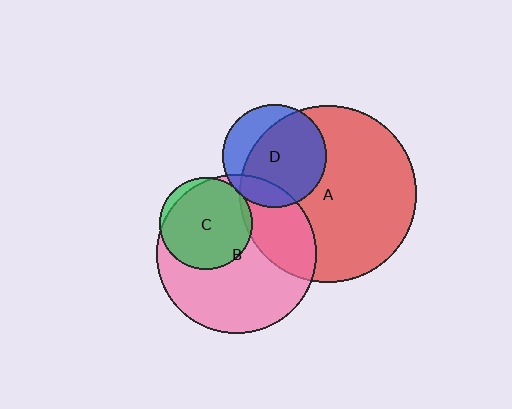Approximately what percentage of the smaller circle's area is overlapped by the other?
Approximately 25%.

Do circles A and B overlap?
Yes.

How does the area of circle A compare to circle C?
Approximately 3.7 times.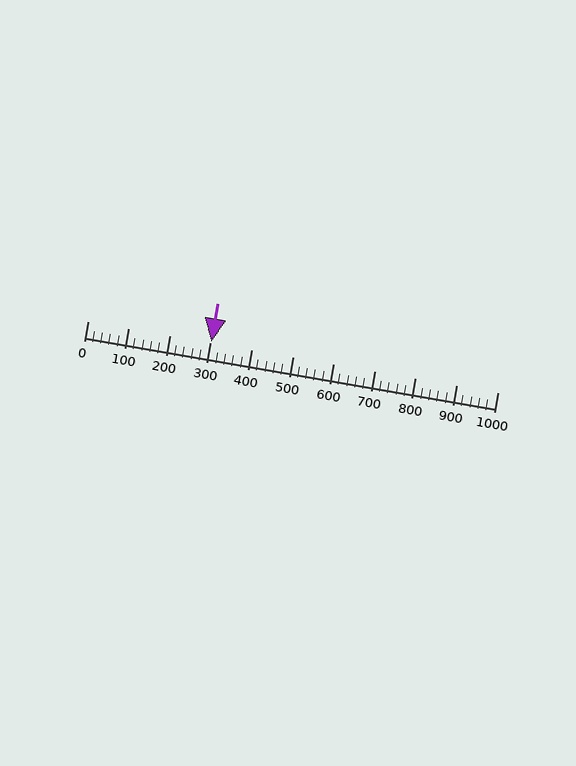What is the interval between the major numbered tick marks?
The major tick marks are spaced 100 units apart.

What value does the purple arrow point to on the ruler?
The purple arrow points to approximately 301.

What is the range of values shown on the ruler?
The ruler shows values from 0 to 1000.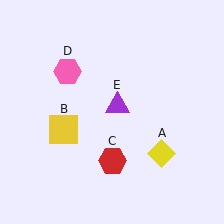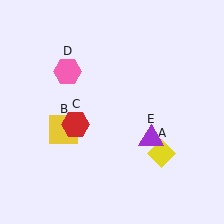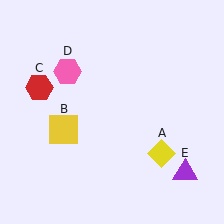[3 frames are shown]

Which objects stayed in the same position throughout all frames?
Yellow diamond (object A) and yellow square (object B) and pink hexagon (object D) remained stationary.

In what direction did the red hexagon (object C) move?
The red hexagon (object C) moved up and to the left.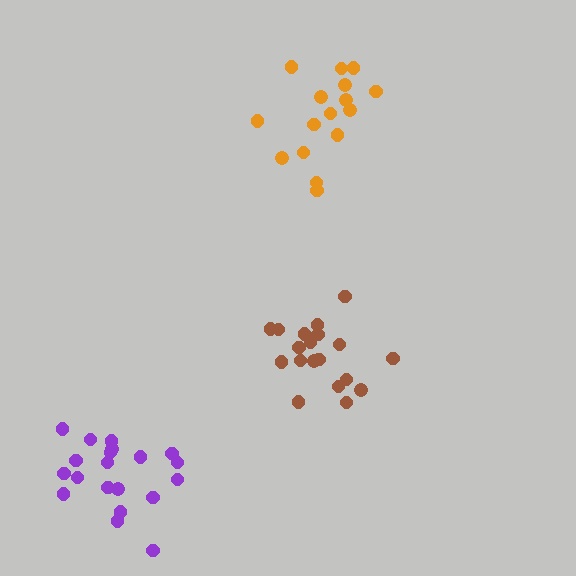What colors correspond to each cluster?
The clusters are colored: brown, purple, orange.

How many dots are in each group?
Group 1: 19 dots, Group 2: 20 dots, Group 3: 16 dots (55 total).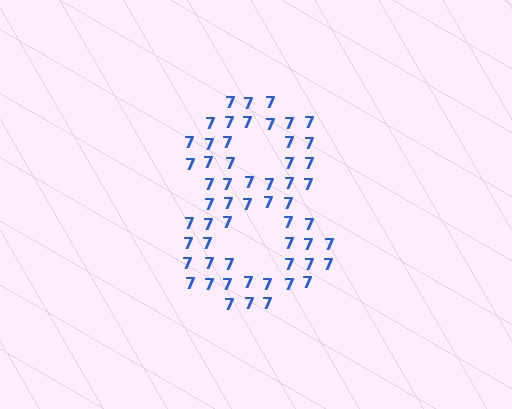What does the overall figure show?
The overall figure shows the digit 8.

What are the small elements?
The small elements are digit 7's.